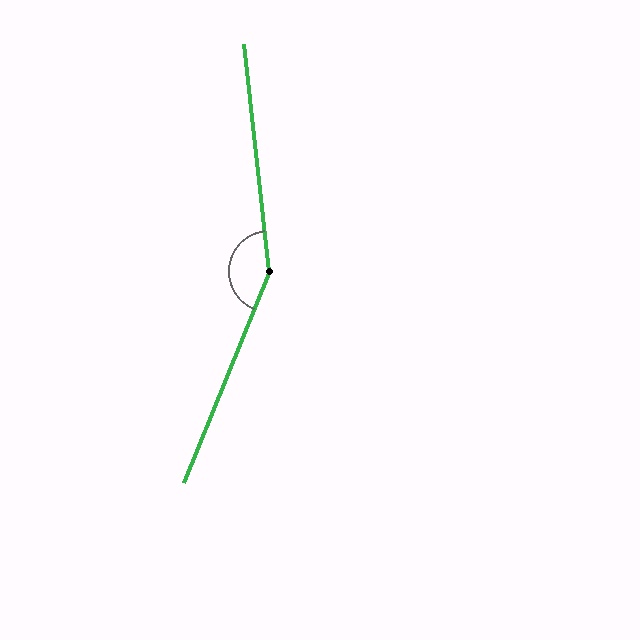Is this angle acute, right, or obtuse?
It is obtuse.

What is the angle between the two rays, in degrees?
Approximately 152 degrees.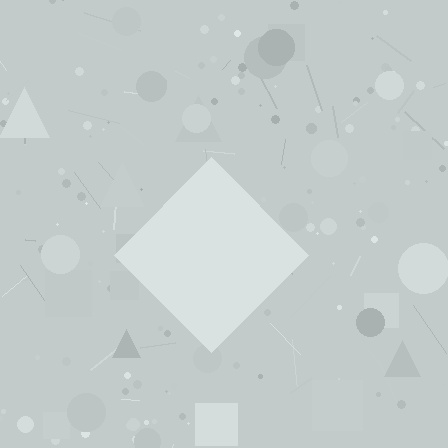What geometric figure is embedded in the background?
A diamond is embedded in the background.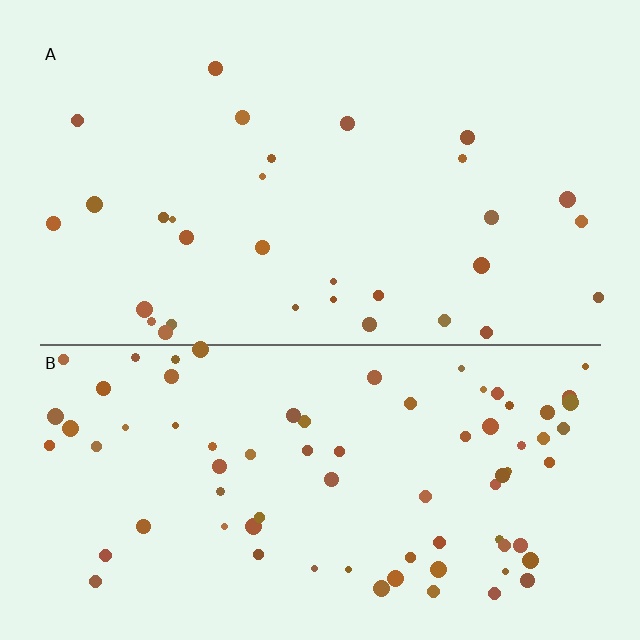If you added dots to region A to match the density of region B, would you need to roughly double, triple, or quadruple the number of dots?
Approximately triple.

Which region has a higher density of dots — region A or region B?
B (the bottom).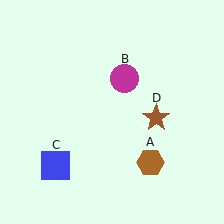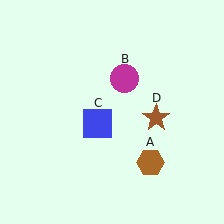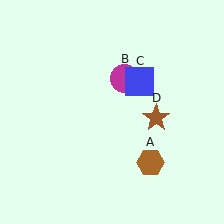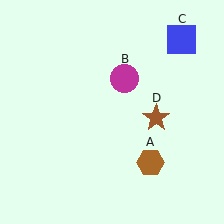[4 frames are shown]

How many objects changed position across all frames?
1 object changed position: blue square (object C).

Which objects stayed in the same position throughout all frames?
Brown hexagon (object A) and magenta circle (object B) and brown star (object D) remained stationary.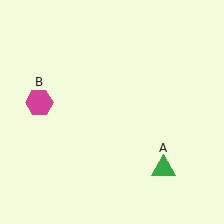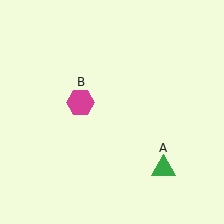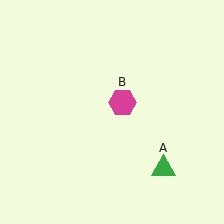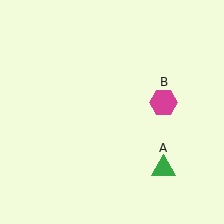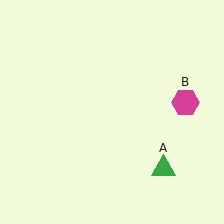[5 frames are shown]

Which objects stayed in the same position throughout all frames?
Green triangle (object A) remained stationary.